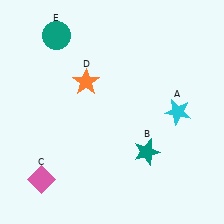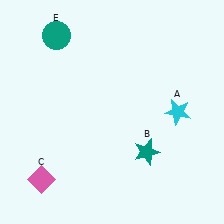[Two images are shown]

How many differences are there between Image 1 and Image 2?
There is 1 difference between the two images.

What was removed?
The orange star (D) was removed in Image 2.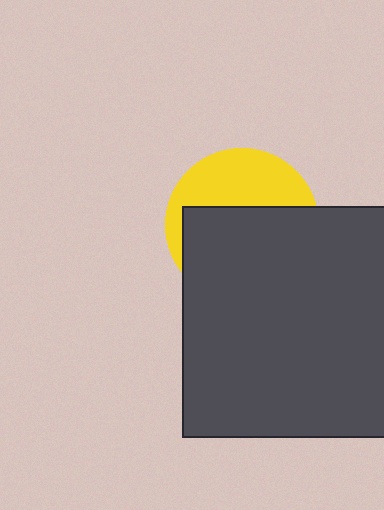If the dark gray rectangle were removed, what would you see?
You would see the complete yellow circle.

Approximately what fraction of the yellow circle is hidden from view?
Roughly 61% of the yellow circle is hidden behind the dark gray rectangle.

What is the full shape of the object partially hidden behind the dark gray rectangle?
The partially hidden object is a yellow circle.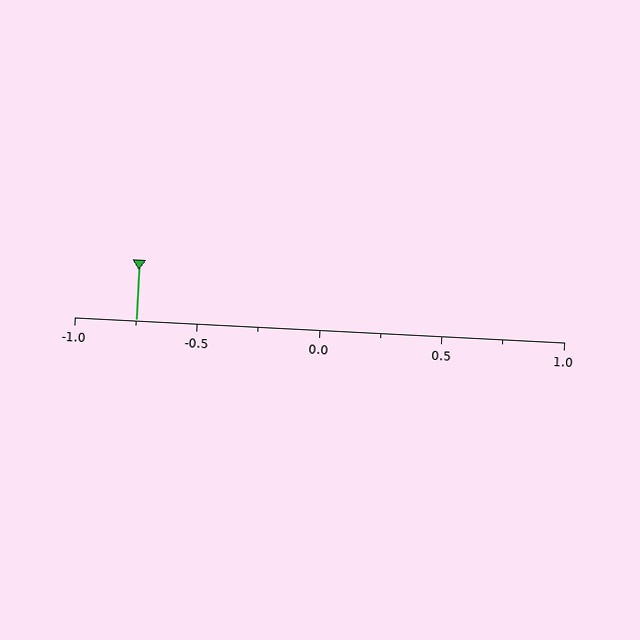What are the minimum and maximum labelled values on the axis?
The axis runs from -1.0 to 1.0.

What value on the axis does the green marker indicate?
The marker indicates approximately -0.75.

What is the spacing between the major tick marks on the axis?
The major ticks are spaced 0.5 apart.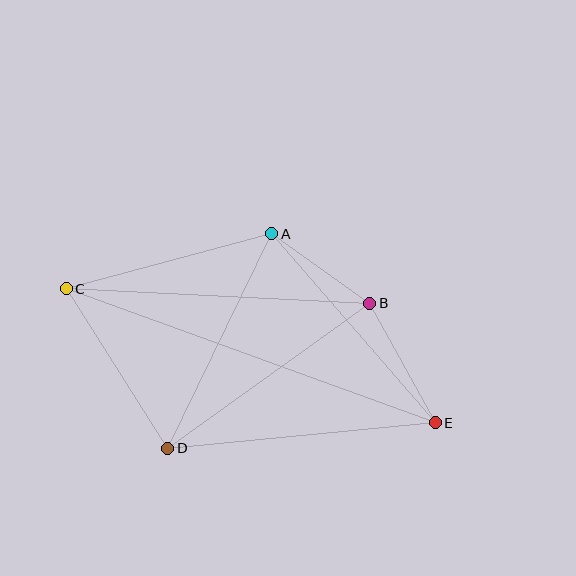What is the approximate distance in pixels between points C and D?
The distance between C and D is approximately 189 pixels.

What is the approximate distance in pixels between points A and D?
The distance between A and D is approximately 238 pixels.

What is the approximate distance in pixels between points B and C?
The distance between B and C is approximately 304 pixels.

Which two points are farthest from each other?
Points C and E are farthest from each other.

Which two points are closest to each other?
Points A and B are closest to each other.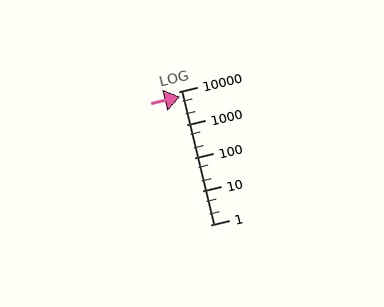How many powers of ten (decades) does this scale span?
The scale spans 4 decades, from 1 to 10000.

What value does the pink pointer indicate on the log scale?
The pointer indicates approximately 6900.